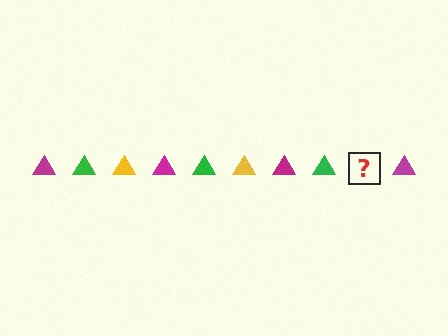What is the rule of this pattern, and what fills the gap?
The rule is that the pattern cycles through magenta, green, yellow triangles. The gap should be filled with a yellow triangle.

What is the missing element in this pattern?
The missing element is a yellow triangle.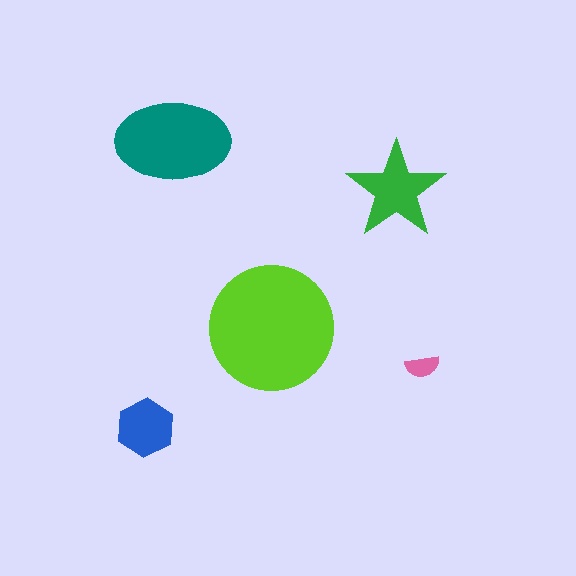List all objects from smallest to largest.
The pink semicircle, the blue hexagon, the green star, the teal ellipse, the lime circle.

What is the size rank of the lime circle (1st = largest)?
1st.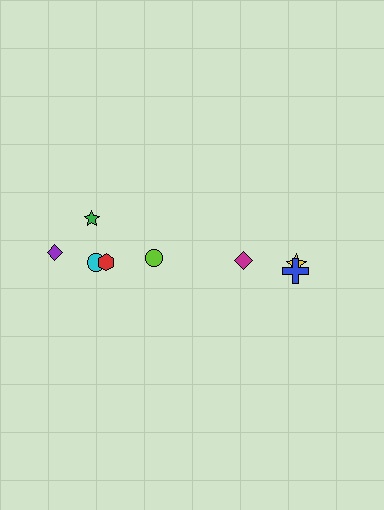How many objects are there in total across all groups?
There are 8 objects.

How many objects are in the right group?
There are 3 objects.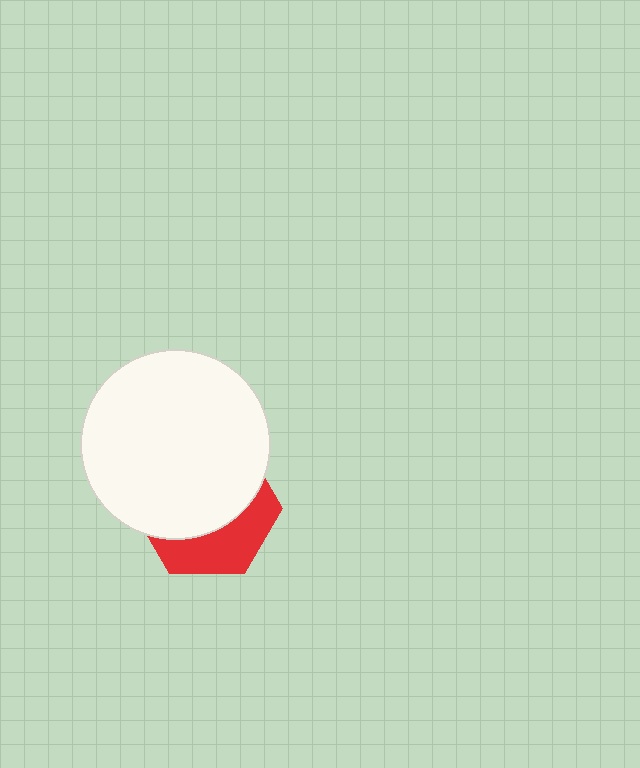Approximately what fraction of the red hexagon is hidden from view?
Roughly 64% of the red hexagon is hidden behind the white circle.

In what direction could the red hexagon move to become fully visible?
The red hexagon could move down. That would shift it out from behind the white circle entirely.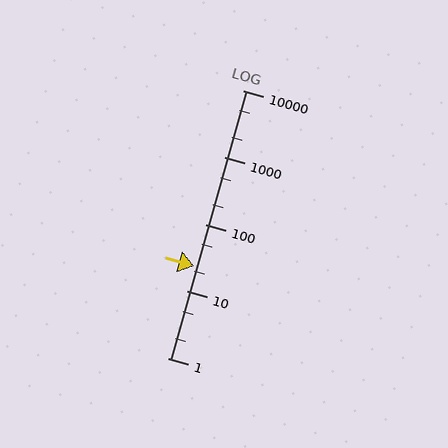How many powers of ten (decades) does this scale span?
The scale spans 4 decades, from 1 to 10000.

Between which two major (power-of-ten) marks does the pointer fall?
The pointer is between 10 and 100.